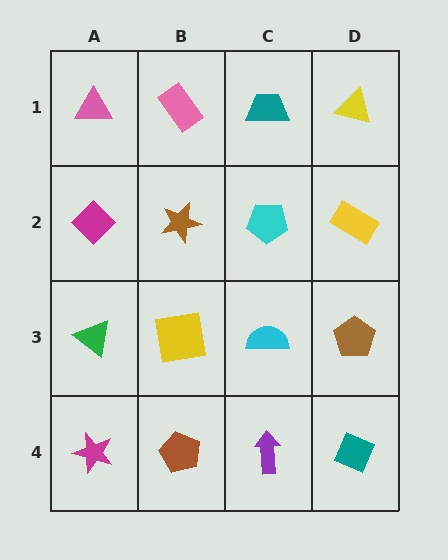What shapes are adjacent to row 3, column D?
A yellow rectangle (row 2, column D), a teal diamond (row 4, column D), a cyan semicircle (row 3, column C).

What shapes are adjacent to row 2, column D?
A yellow triangle (row 1, column D), a brown pentagon (row 3, column D), a cyan pentagon (row 2, column C).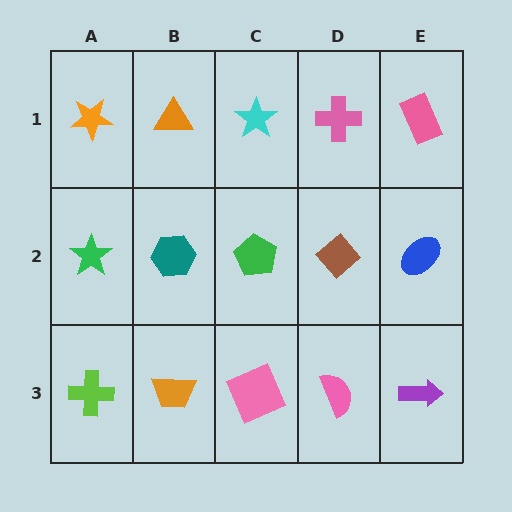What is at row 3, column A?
A lime cross.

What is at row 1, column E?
A pink rectangle.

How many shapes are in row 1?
5 shapes.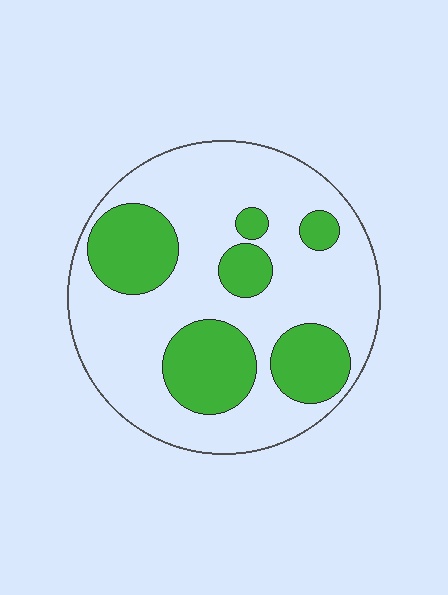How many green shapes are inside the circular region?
6.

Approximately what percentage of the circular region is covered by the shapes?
Approximately 30%.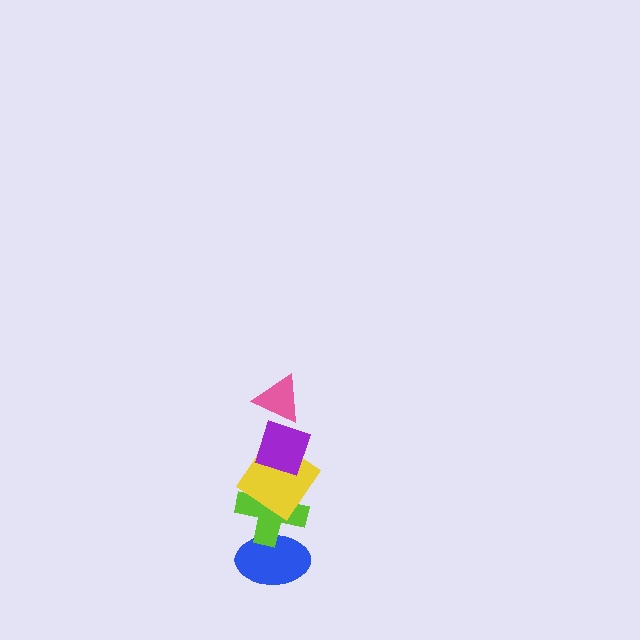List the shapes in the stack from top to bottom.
From top to bottom: the pink triangle, the purple diamond, the yellow diamond, the lime cross, the blue ellipse.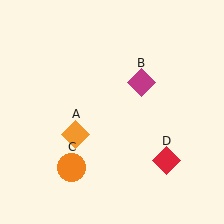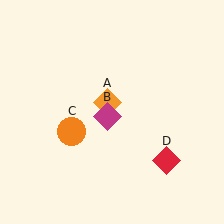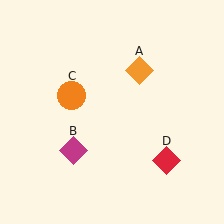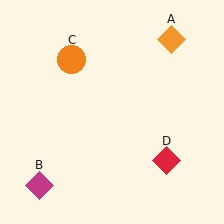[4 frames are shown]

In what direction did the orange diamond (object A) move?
The orange diamond (object A) moved up and to the right.